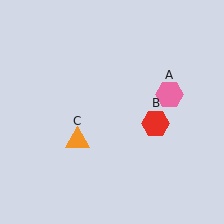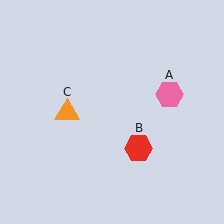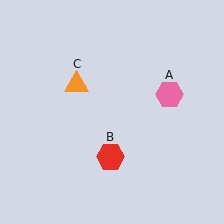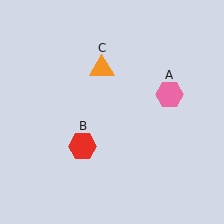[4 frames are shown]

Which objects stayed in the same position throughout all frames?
Pink hexagon (object A) remained stationary.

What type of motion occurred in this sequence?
The red hexagon (object B), orange triangle (object C) rotated clockwise around the center of the scene.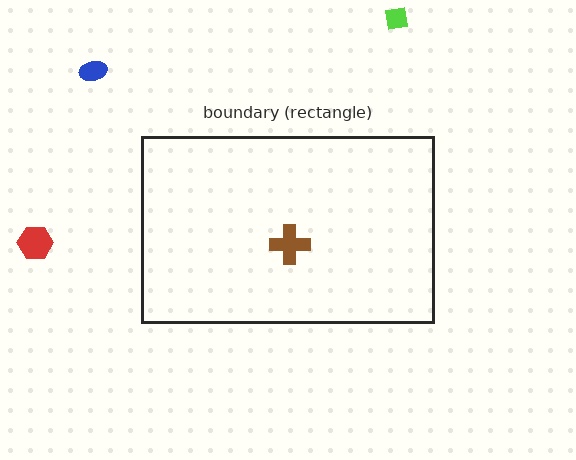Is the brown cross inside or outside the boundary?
Inside.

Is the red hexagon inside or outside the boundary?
Outside.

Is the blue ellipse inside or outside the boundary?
Outside.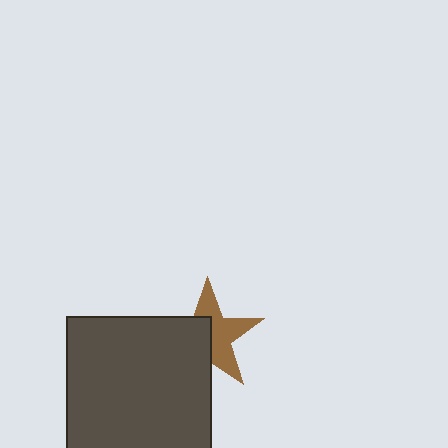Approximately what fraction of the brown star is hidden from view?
Roughly 47% of the brown star is hidden behind the dark gray square.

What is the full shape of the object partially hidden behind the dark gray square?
The partially hidden object is a brown star.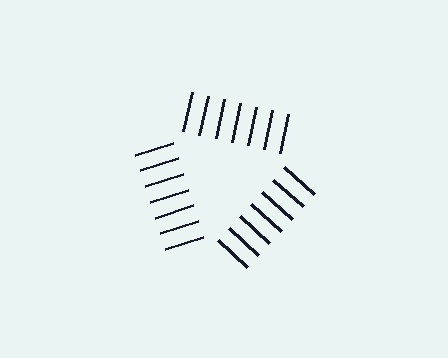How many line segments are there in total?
21 — 7 along each of the 3 edges.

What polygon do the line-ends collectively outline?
An illusory triangle — the line segments terminate on its edges but no continuous stroke is drawn.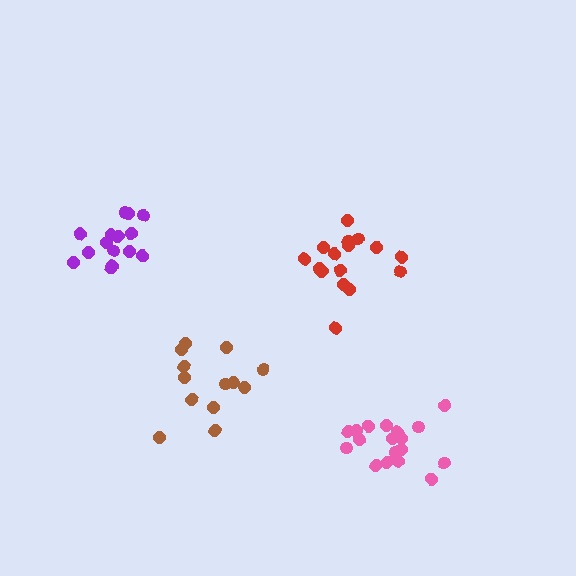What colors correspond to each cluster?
The clusters are colored: pink, brown, purple, red.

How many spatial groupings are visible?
There are 4 spatial groupings.